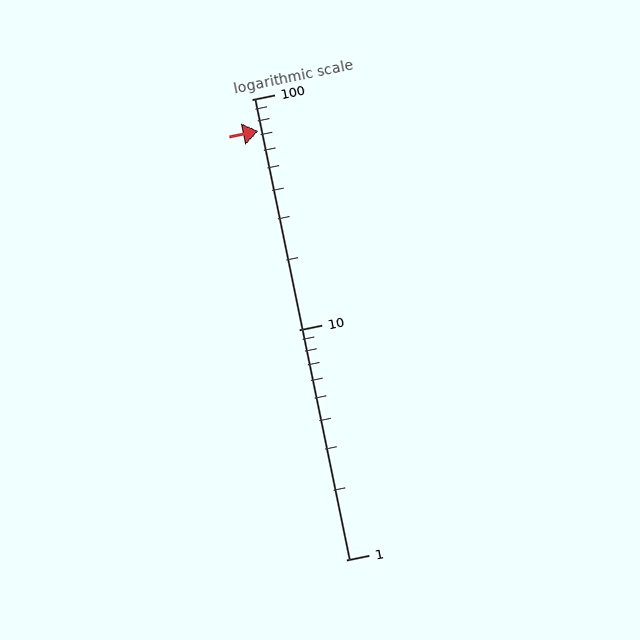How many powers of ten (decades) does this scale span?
The scale spans 2 decades, from 1 to 100.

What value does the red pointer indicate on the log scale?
The pointer indicates approximately 73.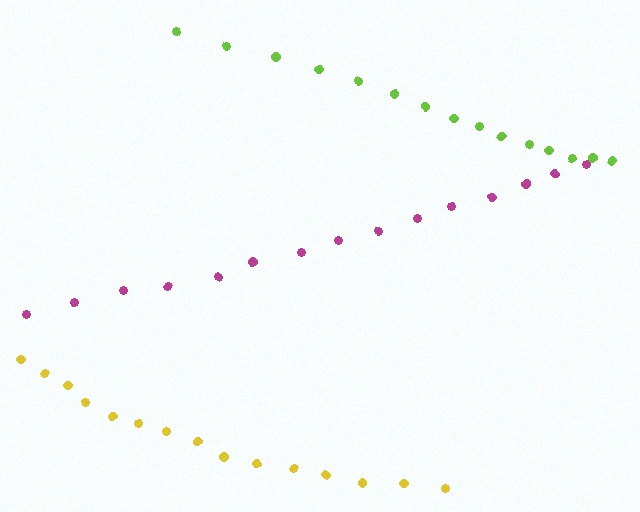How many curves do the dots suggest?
There are 3 distinct paths.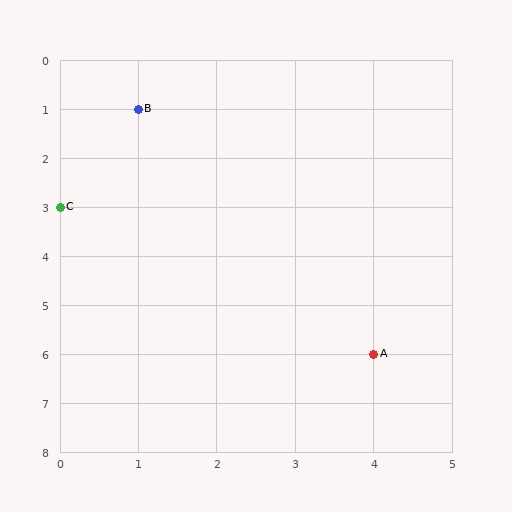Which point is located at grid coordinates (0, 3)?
Point C is at (0, 3).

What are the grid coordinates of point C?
Point C is at grid coordinates (0, 3).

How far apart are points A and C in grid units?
Points A and C are 4 columns and 3 rows apart (about 5.0 grid units diagonally).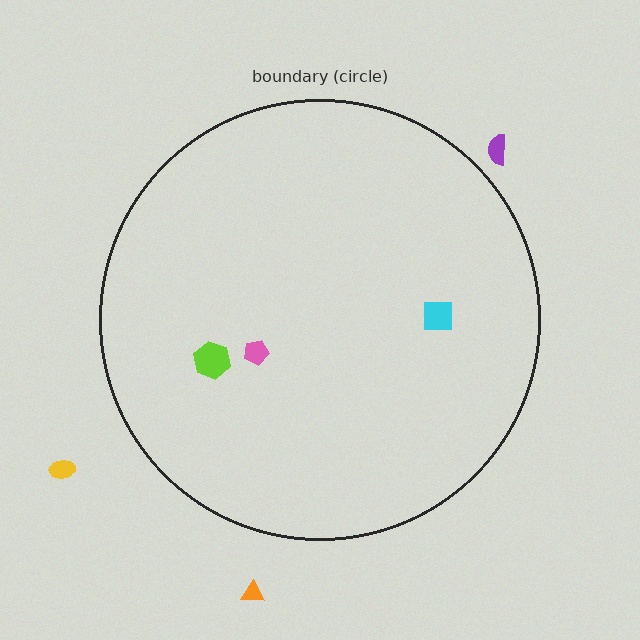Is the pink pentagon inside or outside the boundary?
Inside.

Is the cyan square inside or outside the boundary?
Inside.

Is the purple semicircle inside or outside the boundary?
Outside.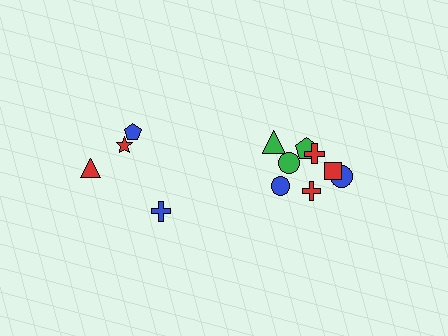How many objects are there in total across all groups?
There are 12 objects.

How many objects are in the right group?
There are 8 objects.